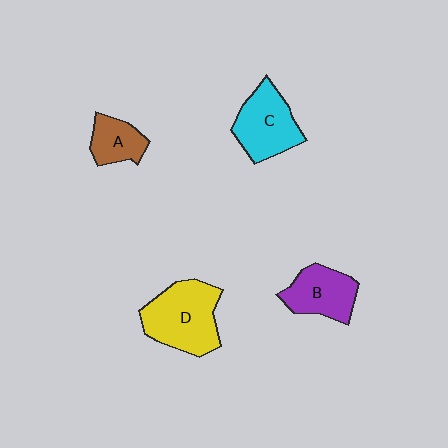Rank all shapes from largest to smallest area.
From largest to smallest: D (yellow), C (cyan), B (purple), A (brown).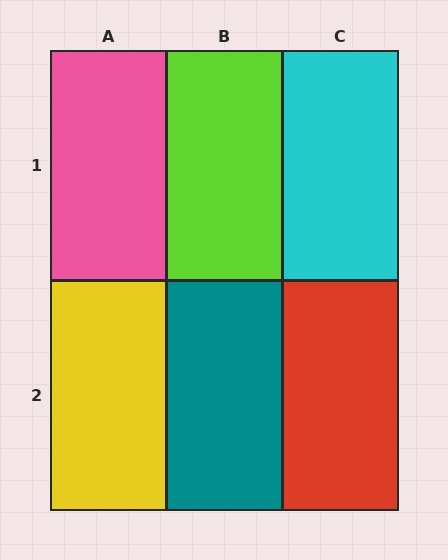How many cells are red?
1 cell is red.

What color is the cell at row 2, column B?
Teal.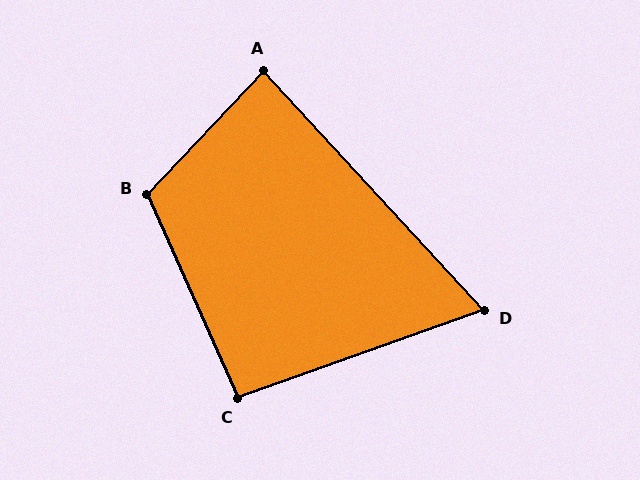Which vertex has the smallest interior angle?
D, at approximately 67 degrees.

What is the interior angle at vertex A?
Approximately 86 degrees (approximately right).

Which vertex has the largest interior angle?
B, at approximately 113 degrees.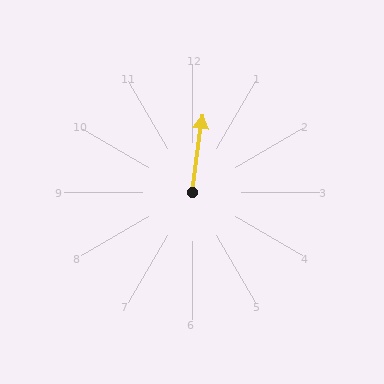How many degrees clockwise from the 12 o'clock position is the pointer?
Approximately 8 degrees.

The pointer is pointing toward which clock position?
Roughly 12 o'clock.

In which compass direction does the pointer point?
North.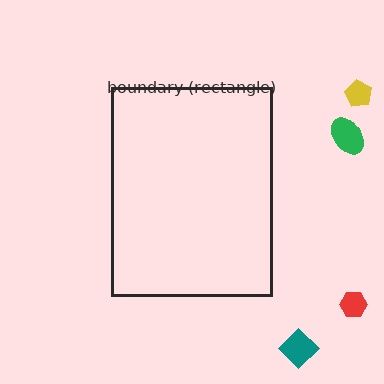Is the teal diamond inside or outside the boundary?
Outside.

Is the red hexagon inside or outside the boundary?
Outside.